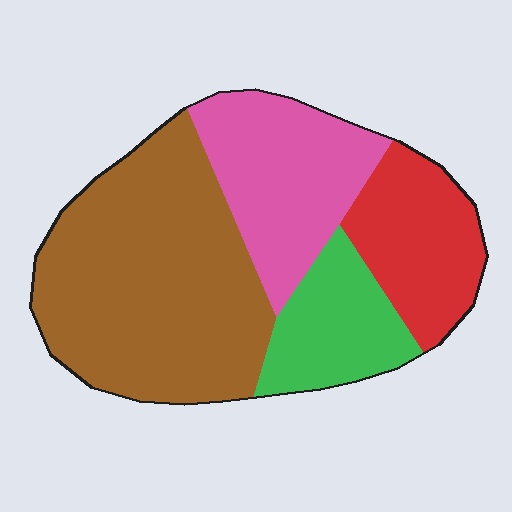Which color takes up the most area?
Brown, at roughly 45%.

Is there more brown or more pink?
Brown.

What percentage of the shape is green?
Green covers 15% of the shape.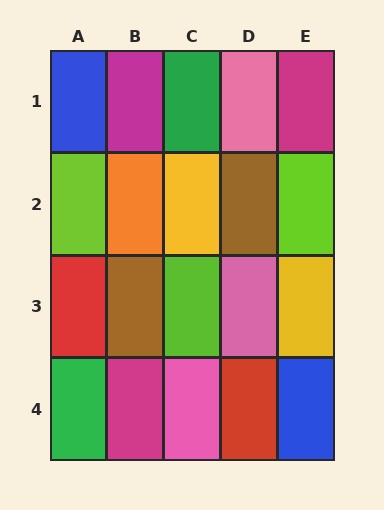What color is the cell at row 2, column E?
Lime.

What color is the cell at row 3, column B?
Brown.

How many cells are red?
2 cells are red.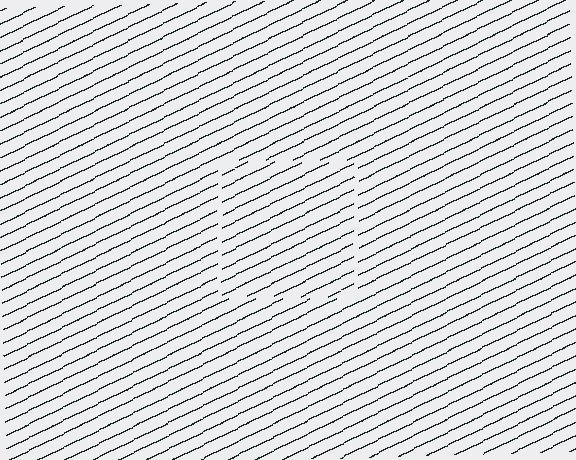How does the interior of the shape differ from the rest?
The interior of the shape contains the same grating, shifted by half a period — the contour is defined by the phase discontinuity where line-ends from the inner and outer gratings abut.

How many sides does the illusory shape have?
4 sides — the line-ends trace a square.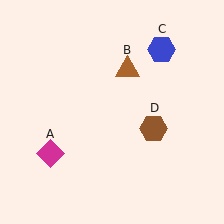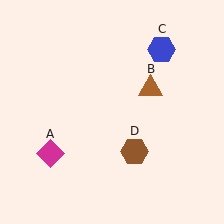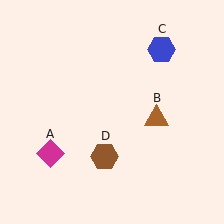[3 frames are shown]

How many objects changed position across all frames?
2 objects changed position: brown triangle (object B), brown hexagon (object D).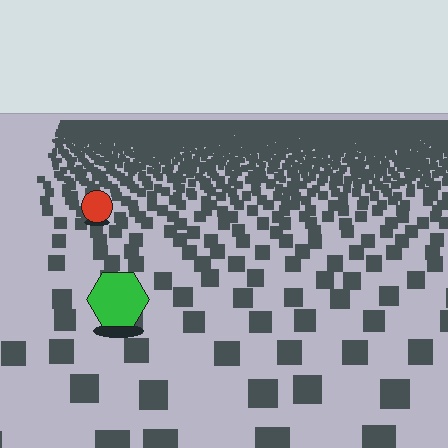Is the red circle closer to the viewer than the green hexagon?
No. The green hexagon is closer — you can tell from the texture gradient: the ground texture is coarser near it.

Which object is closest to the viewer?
The green hexagon is closest. The texture marks near it are larger and more spread out.